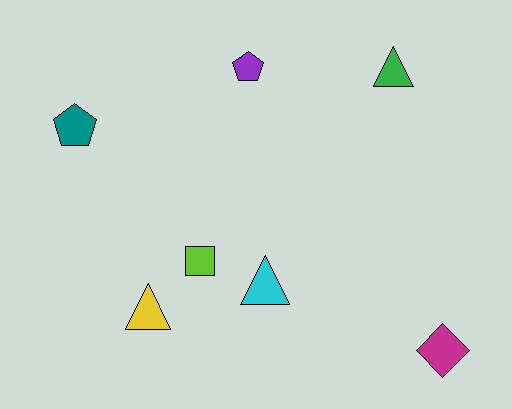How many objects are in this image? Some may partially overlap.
There are 7 objects.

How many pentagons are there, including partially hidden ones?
There are 2 pentagons.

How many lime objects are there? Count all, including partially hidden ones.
There is 1 lime object.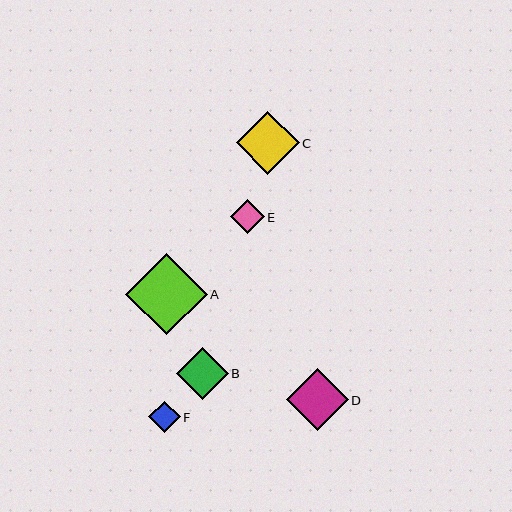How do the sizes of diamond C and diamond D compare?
Diamond C and diamond D are approximately the same size.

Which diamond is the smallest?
Diamond F is the smallest with a size of approximately 31 pixels.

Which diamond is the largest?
Diamond A is the largest with a size of approximately 81 pixels.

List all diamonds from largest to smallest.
From largest to smallest: A, C, D, B, E, F.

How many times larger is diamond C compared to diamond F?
Diamond C is approximately 2.0 times the size of diamond F.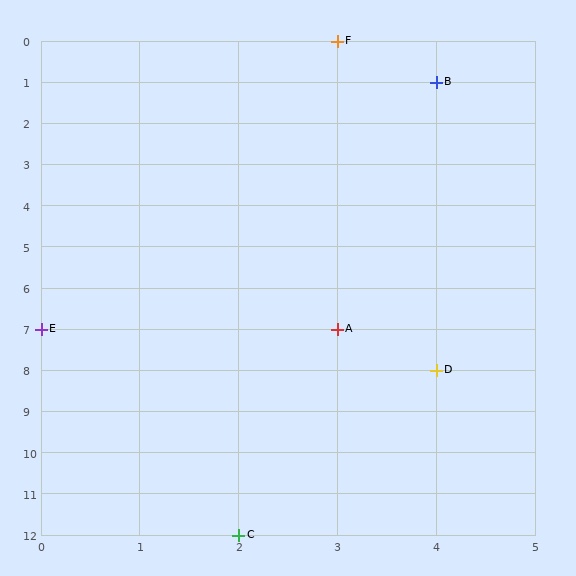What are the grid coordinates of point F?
Point F is at grid coordinates (3, 0).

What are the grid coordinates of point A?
Point A is at grid coordinates (3, 7).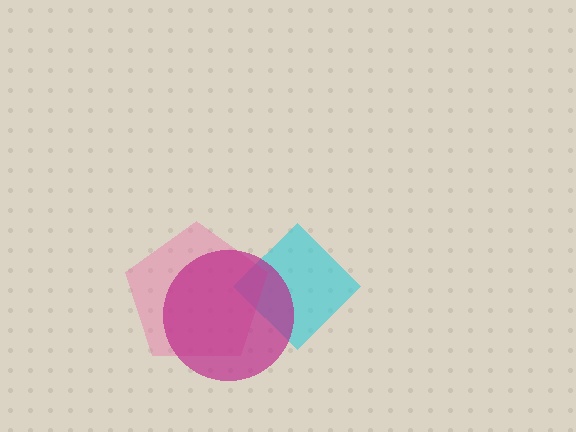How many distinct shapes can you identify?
There are 3 distinct shapes: a cyan diamond, a pink pentagon, a magenta circle.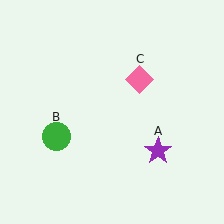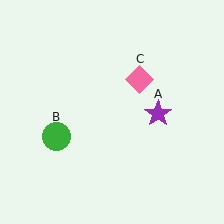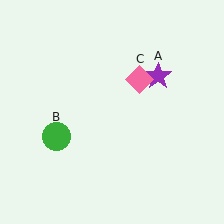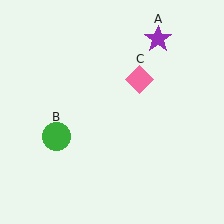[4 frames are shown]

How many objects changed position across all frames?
1 object changed position: purple star (object A).